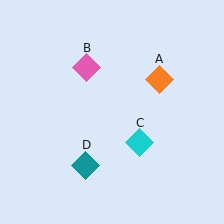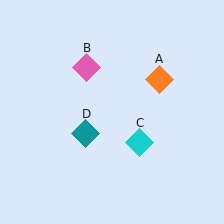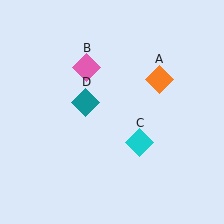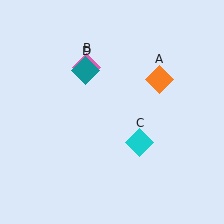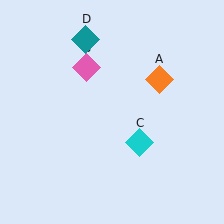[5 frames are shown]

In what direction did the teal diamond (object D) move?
The teal diamond (object D) moved up.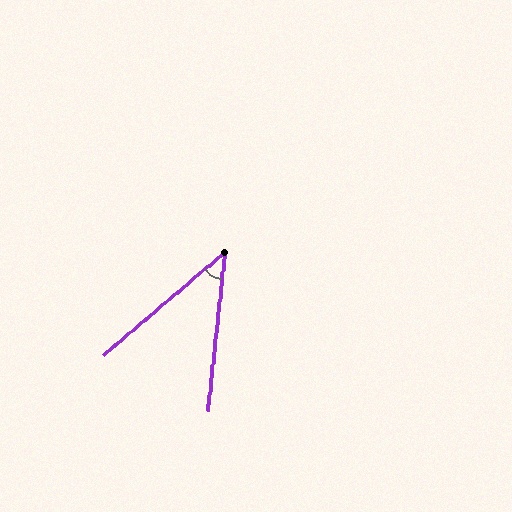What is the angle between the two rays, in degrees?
Approximately 44 degrees.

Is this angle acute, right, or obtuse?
It is acute.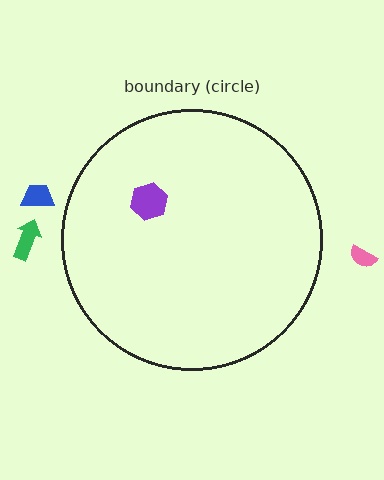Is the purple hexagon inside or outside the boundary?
Inside.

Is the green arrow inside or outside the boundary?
Outside.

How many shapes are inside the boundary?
1 inside, 3 outside.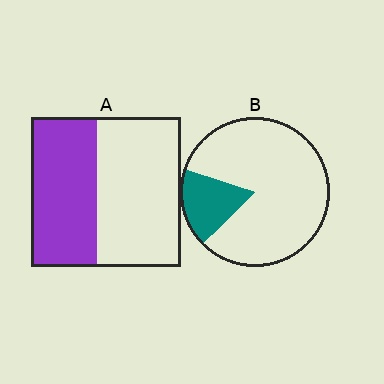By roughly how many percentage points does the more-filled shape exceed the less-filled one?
By roughly 25 percentage points (A over B).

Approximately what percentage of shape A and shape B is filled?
A is approximately 45% and B is approximately 20%.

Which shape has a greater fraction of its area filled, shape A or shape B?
Shape A.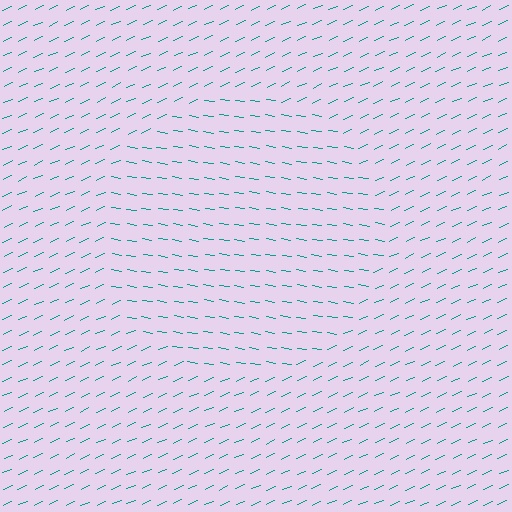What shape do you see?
I see a circle.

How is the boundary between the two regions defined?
The boundary is defined purely by a change in line orientation (approximately 33 degrees difference). All lines are the same color and thickness.